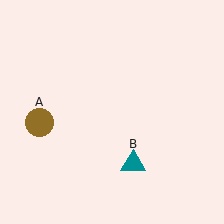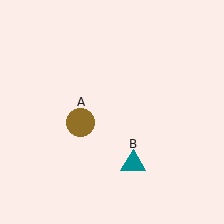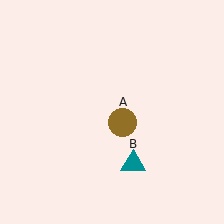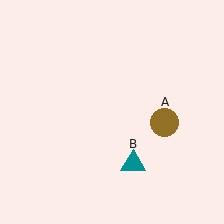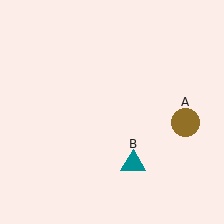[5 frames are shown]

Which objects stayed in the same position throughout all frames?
Teal triangle (object B) remained stationary.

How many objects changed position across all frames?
1 object changed position: brown circle (object A).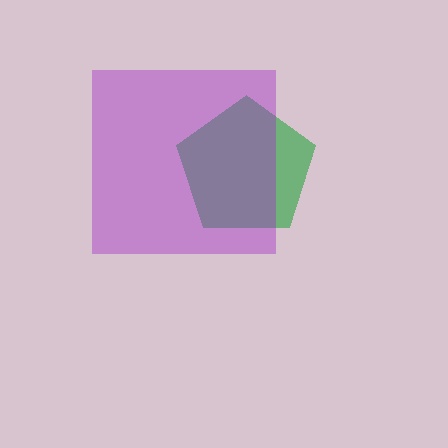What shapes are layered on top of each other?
The layered shapes are: a green pentagon, a purple square.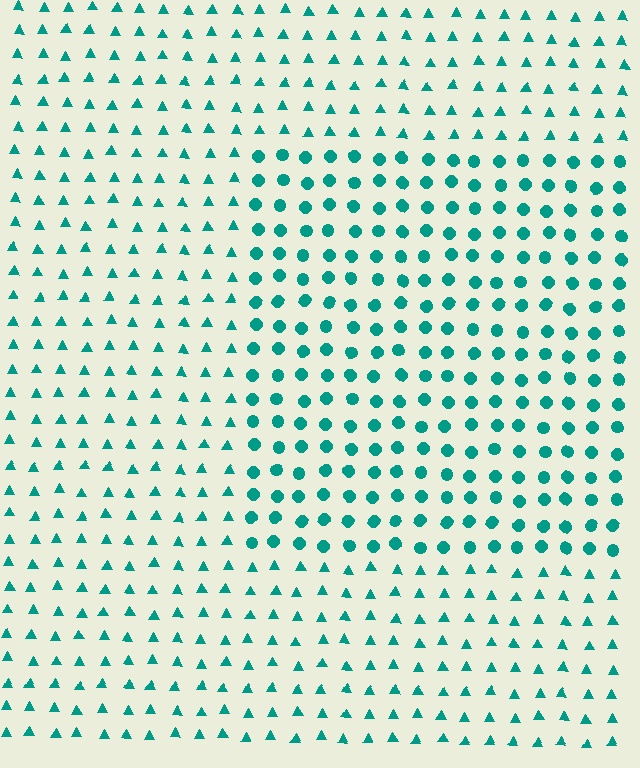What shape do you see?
I see a rectangle.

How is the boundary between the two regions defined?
The boundary is defined by a change in element shape: circles inside vs. triangles outside. All elements share the same color and spacing.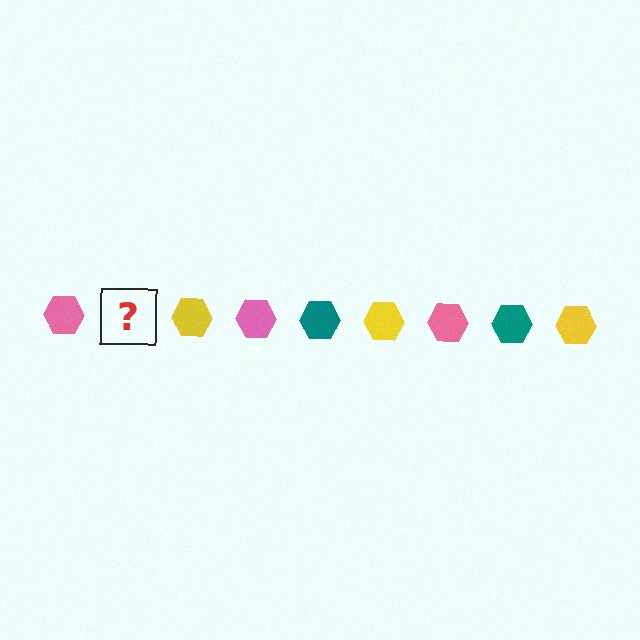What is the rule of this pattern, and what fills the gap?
The rule is that the pattern cycles through pink, teal, yellow hexagons. The gap should be filled with a teal hexagon.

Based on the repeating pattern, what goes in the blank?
The blank should be a teal hexagon.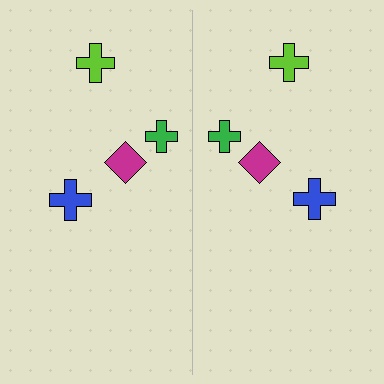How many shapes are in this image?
There are 8 shapes in this image.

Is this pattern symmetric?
Yes, this pattern has bilateral (reflection) symmetry.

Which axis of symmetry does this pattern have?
The pattern has a vertical axis of symmetry running through the center of the image.